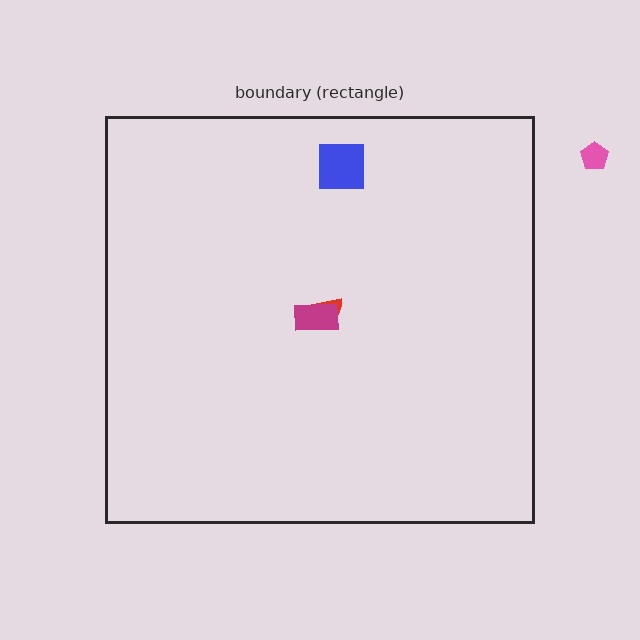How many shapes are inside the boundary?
3 inside, 1 outside.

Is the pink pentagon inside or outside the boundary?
Outside.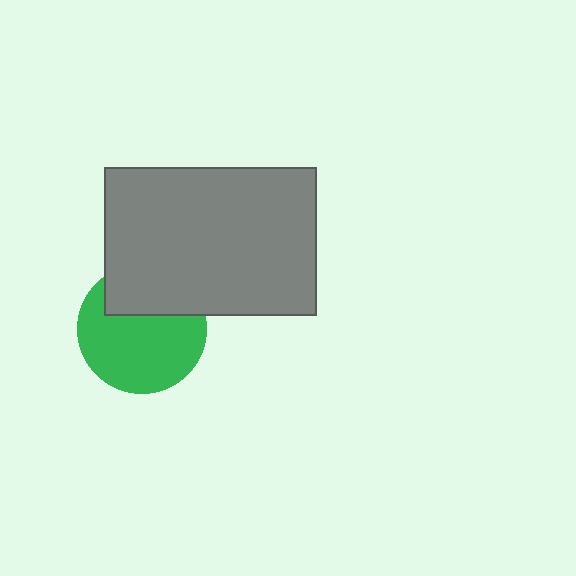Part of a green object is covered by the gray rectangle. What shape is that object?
It is a circle.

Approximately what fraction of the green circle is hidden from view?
Roughly 32% of the green circle is hidden behind the gray rectangle.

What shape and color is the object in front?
The object in front is a gray rectangle.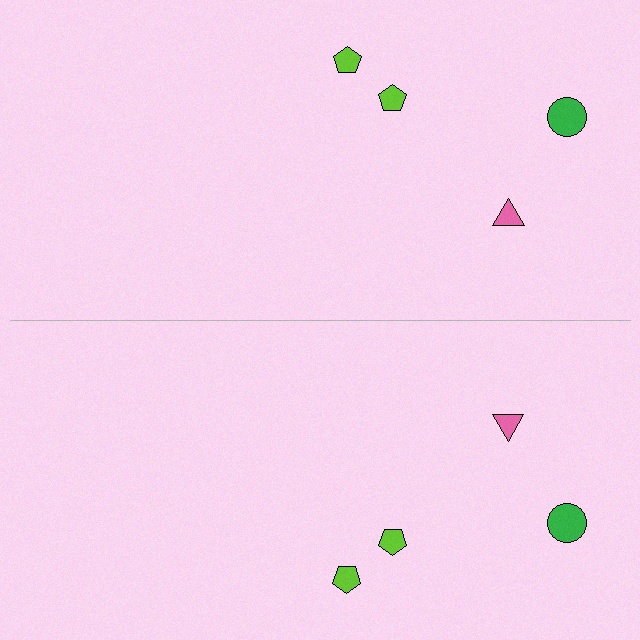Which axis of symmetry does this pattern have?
The pattern has a horizontal axis of symmetry running through the center of the image.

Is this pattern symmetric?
Yes, this pattern has bilateral (reflection) symmetry.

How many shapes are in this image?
There are 8 shapes in this image.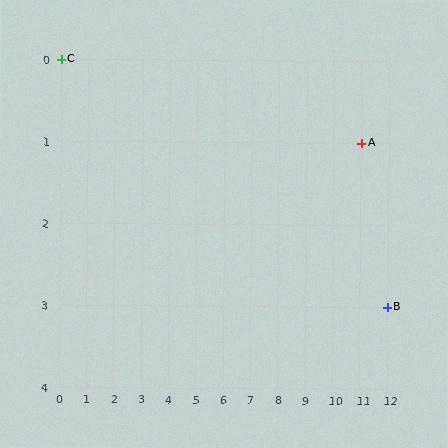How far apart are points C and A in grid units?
Points C and A are 11 columns and 1 row apart (about 11.0 grid units diagonally).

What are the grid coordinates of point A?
Point A is at grid coordinates (11, 1).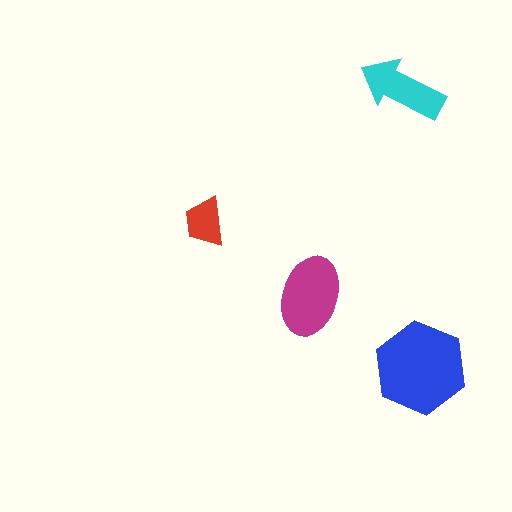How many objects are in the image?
There are 4 objects in the image.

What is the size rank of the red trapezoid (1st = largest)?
4th.